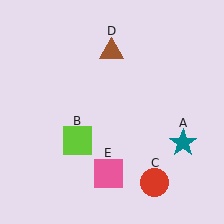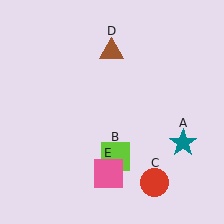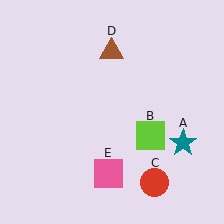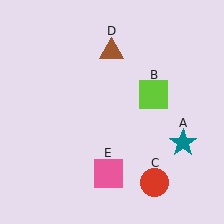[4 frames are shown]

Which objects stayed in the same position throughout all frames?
Teal star (object A) and red circle (object C) and brown triangle (object D) and pink square (object E) remained stationary.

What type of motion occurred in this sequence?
The lime square (object B) rotated counterclockwise around the center of the scene.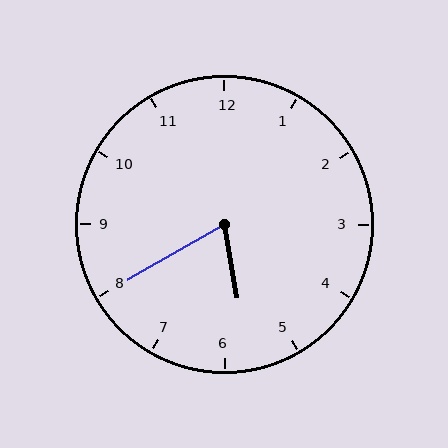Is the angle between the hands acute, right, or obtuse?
It is acute.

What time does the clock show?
5:40.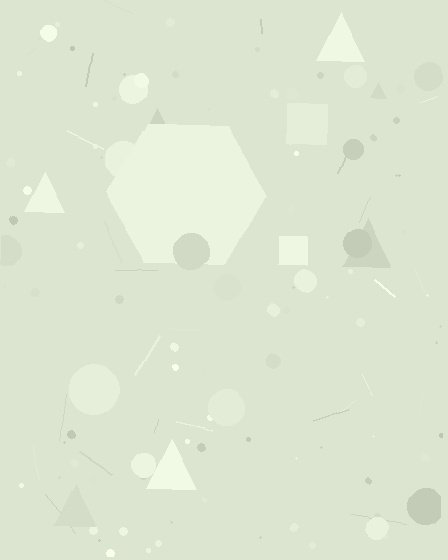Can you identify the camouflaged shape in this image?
The camouflaged shape is a hexagon.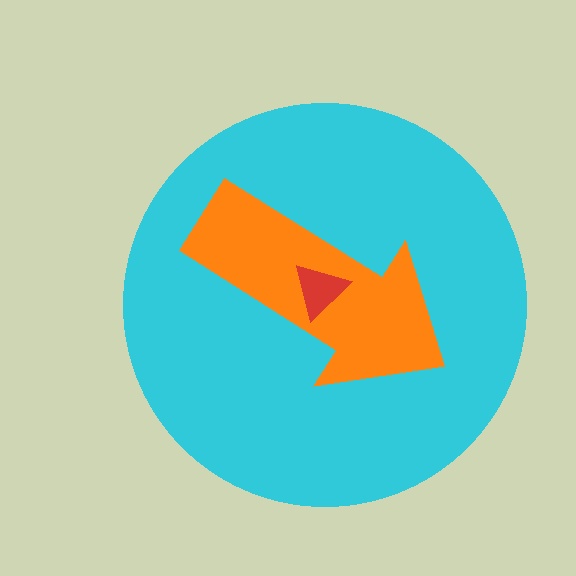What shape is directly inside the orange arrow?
The red triangle.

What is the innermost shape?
The red triangle.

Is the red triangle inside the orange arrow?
Yes.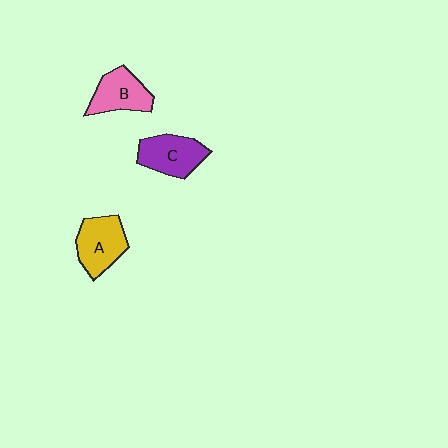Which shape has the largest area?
Shape A (yellow).